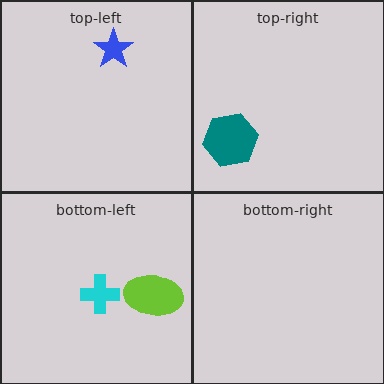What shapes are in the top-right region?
The teal hexagon.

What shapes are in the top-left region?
The blue star.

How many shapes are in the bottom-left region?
2.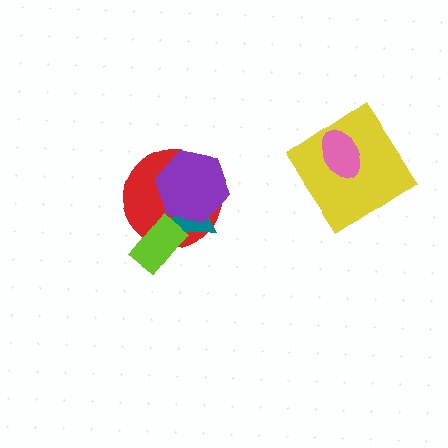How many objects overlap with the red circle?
3 objects overlap with the red circle.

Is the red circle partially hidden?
Yes, it is partially covered by another shape.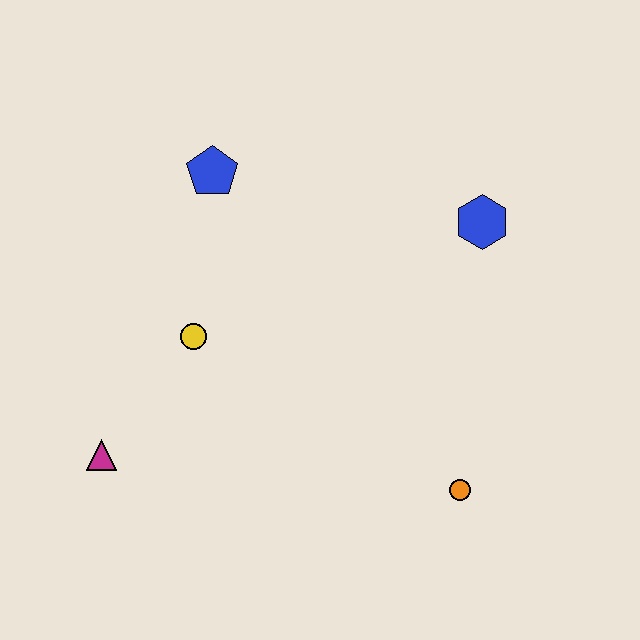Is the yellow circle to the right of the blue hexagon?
No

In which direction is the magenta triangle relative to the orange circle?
The magenta triangle is to the left of the orange circle.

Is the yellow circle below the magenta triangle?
No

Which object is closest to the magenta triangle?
The yellow circle is closest to the magenta triangle.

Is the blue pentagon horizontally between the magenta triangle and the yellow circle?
No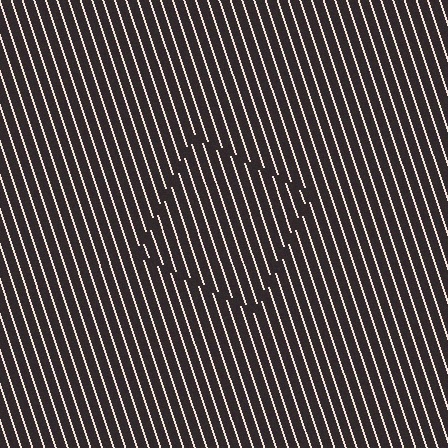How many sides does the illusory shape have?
4 sides — the line-ends trace a square.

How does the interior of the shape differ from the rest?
The interior of the shape contains the same grating, shifted by half a period — the contour is defined by the phase discontinuity where line-ends from the inner and outer gratings abut.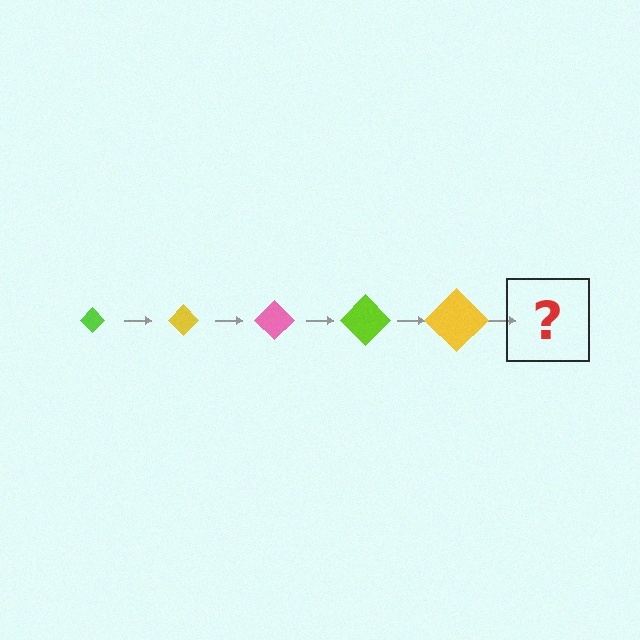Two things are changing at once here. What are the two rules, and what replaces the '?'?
The two rules are that the diamond grows larger each step and the color cycles through lime, yellow, and pink. The '?' should be a pink diamond, larger than the previous one.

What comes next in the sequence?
The next element should be a pink diamond, larger than the previous one.